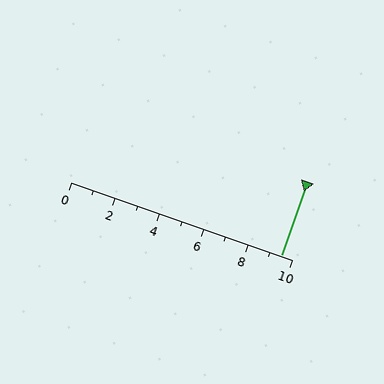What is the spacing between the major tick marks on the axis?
The major ticks are spaced 2 apart.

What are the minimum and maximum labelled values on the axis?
The axis runs from 0 to 10.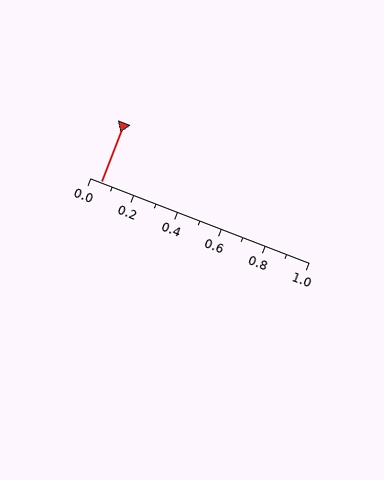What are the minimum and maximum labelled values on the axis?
The axis runs from 0.0 to 1.0.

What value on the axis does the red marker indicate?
The marker indicates approximately 0.05.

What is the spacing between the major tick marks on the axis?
The major ticks are spaced 0.2 apart.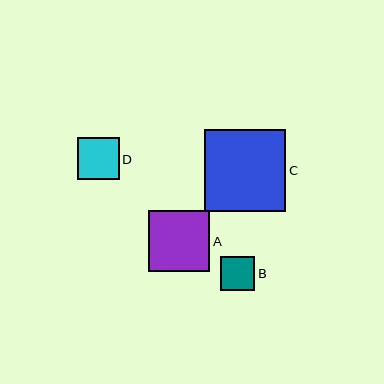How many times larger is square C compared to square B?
Square C is approximately 2.4 times the size of square B.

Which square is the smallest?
Square B is the smallest with a size of approximately 34 pixels.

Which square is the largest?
Square C is the largest with a size of approximately 81 pixels.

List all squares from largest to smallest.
From largest to smallest: C, A, D, B.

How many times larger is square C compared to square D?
Square C is approximately 1.9 times the size of square D.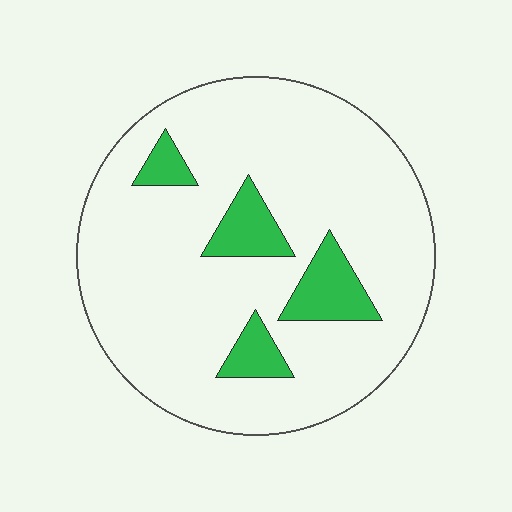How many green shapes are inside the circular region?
4.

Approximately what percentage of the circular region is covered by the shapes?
Approximately 15%.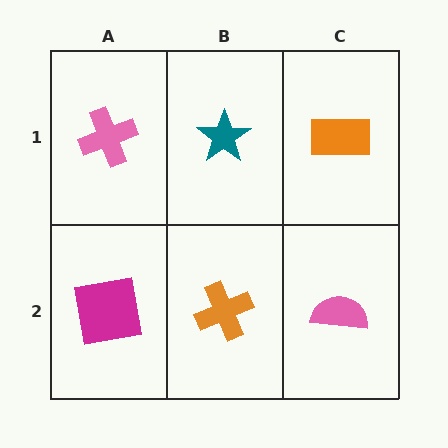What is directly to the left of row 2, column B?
A magenta square.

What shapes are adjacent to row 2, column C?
An orange rectangle (row 1, column C), an orange cross (row 2, column B).